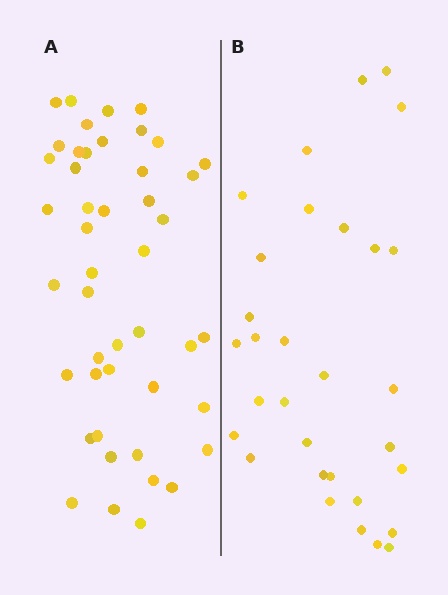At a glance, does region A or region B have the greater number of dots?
Region A (the left region) has more dots.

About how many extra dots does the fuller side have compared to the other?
Region A has approximately 15 more dots than region B.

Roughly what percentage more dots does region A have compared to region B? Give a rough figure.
About 50% more.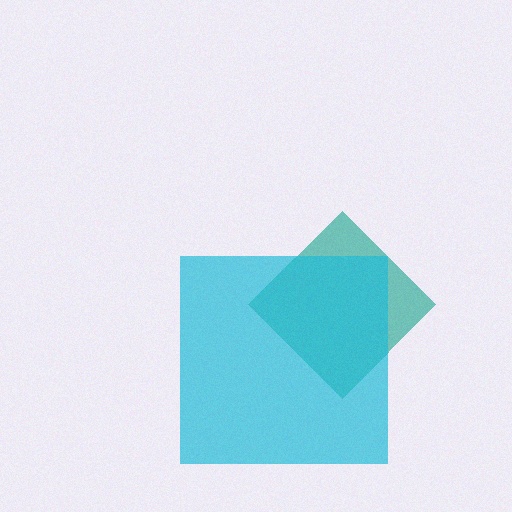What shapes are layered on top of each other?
The layered shapes are: a teal diamond, a cyan square.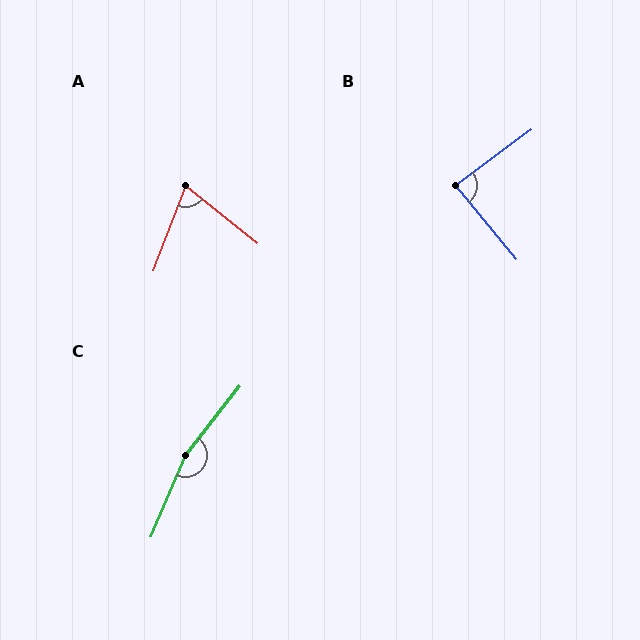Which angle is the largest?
C, at approximately 165 degrees.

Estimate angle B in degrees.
Approximately 87 degrees.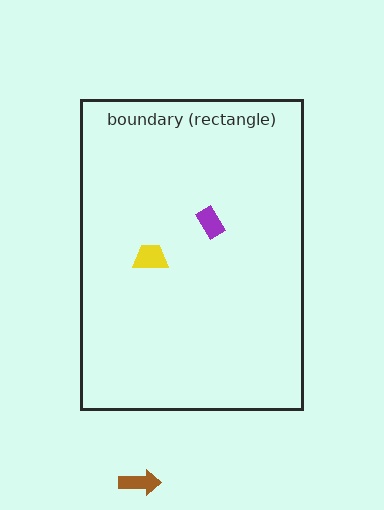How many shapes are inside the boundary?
2 inside, 1 outside.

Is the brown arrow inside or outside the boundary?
Outside.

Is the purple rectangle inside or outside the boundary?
Inside.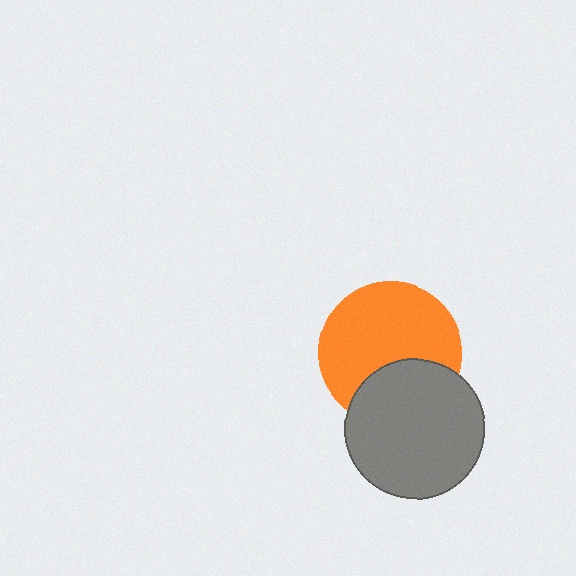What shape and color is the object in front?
The object in front is a gray circle.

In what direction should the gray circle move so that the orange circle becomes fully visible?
The gray circle should move down. That is the shortest direction to clear the overlap and leave the orange circle fully visible.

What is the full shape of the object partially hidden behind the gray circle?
The partially hidden object is an orange circle.